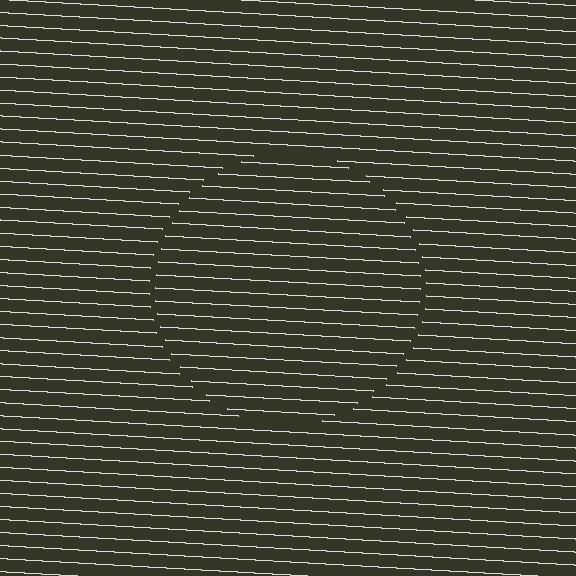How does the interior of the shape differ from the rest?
The interior of the shape contains the same grating, shifted by half a period — the contour is defined by the phase discontinuity where line-ends from the inner and outer gratings abut.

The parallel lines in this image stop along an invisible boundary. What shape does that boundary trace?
An illusory circle. The interior of the shape contains the same grating, shifted by half a period — the contour is defined by the phase discontinuity where line-ends from the inner and outer gratings abut.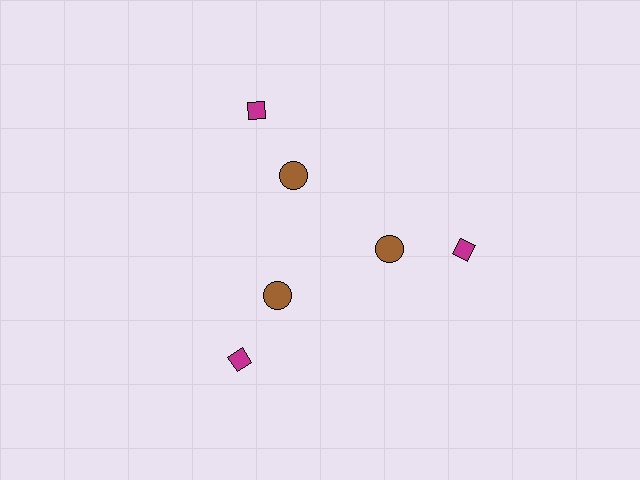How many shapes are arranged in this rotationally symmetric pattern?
There are 6 shapes, arranged in 3 groups of 2.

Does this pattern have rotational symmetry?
Yes, this pattern has 3-fold rotational symmetry. It looks the same after rotating 120 degrees around the center.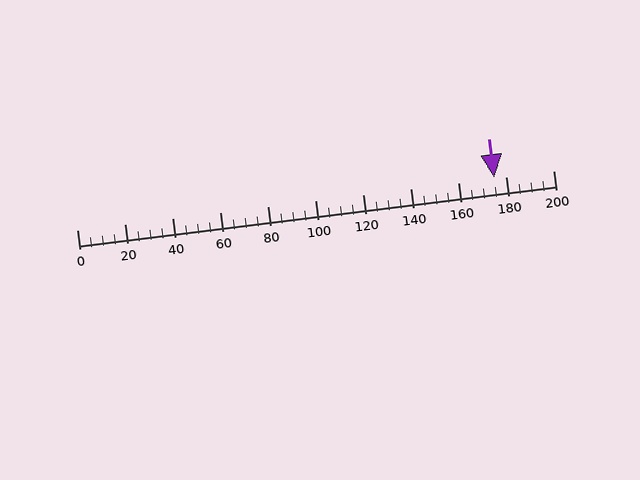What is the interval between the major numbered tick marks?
The major tick marks are spaced 20 units apart.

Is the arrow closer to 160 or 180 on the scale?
The arrow is closer to 180.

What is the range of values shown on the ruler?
The ruler shows values from 0 to 200.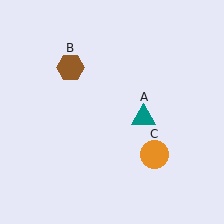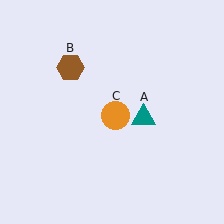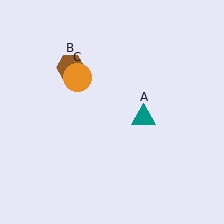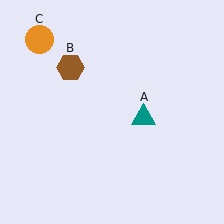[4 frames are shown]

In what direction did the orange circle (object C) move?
The orange circle (object C) moved up and to the left.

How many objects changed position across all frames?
1 object changed position: orange circle (object C).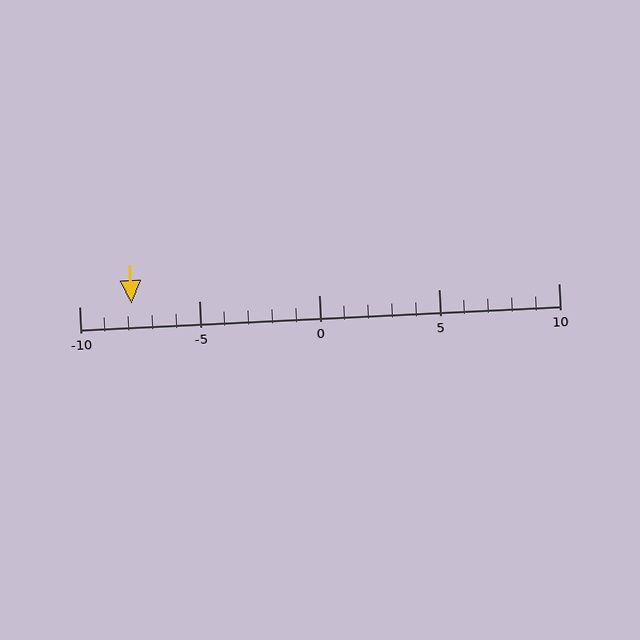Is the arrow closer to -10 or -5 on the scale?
The arrow is closer to -10.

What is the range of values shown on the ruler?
The ruler shows values from -10 to 10.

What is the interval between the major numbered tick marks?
The major tick marks are spaced 5 units apart.